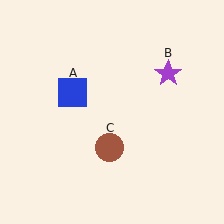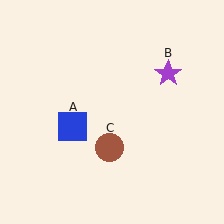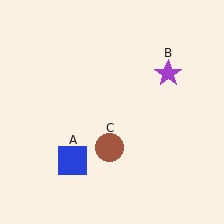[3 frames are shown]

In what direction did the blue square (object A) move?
The blue square (object A) moved down.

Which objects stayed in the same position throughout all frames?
Purple star (object B) and brown circle (object C) remained stationary.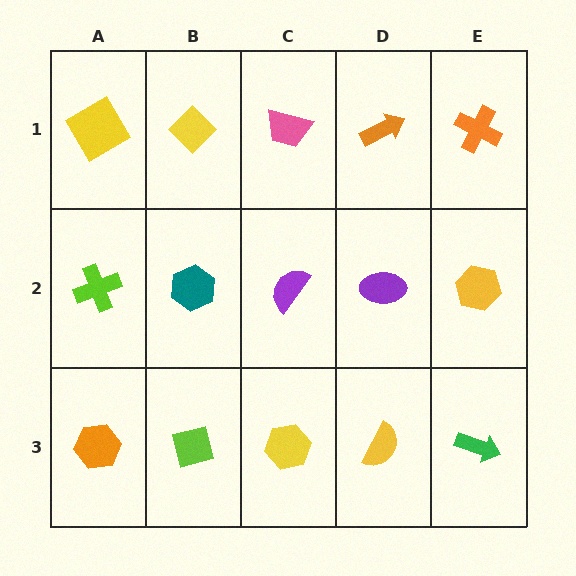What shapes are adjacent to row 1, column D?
A purple ellipse (row 2, column D), a pink trapezoid (row 1, column C), an orange cross (row 1, column E).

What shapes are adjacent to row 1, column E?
A yellow hexagon (row 2, column E), an orange arrow (row 1, column D).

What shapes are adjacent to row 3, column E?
A yellow hexagon (row 2, column E), a yellow semicircle (row 3, column D).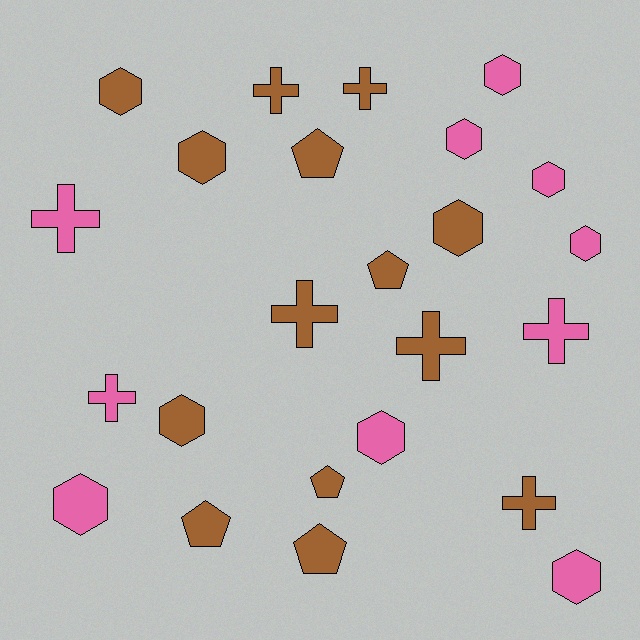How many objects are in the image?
There are 24 objects.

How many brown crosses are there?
There are 5 brown crosses.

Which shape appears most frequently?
Hexagon, with 11 objects.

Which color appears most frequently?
Brown, with 14 objects.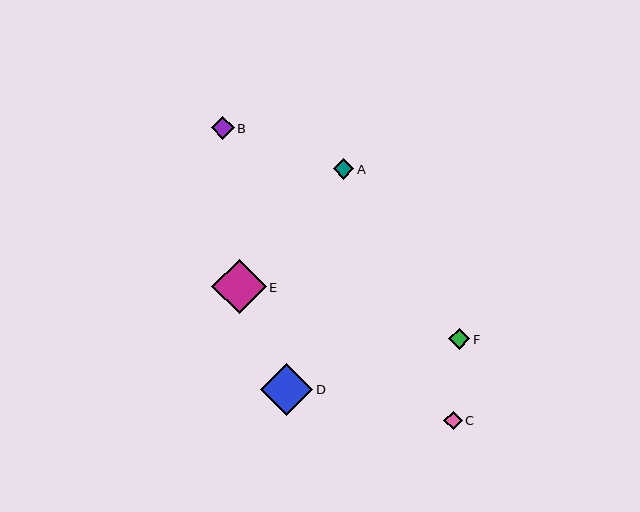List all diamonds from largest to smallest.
From largest to smallest: E, D, B, F, A, C.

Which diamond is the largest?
Diamond E is the largest with a size of approximately 54 pixels.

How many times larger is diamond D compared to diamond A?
Diamond D is approximately 2.6 times the size of diamond A.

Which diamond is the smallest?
Diamond C is the smallest with a size of approximately 19 pixels.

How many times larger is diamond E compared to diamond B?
Diamond E is approximately 2.3 times the size of diamond B.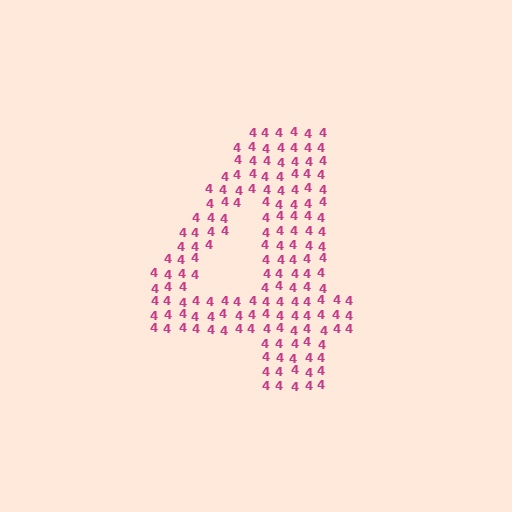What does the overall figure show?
The overall figure shows the digit 4.